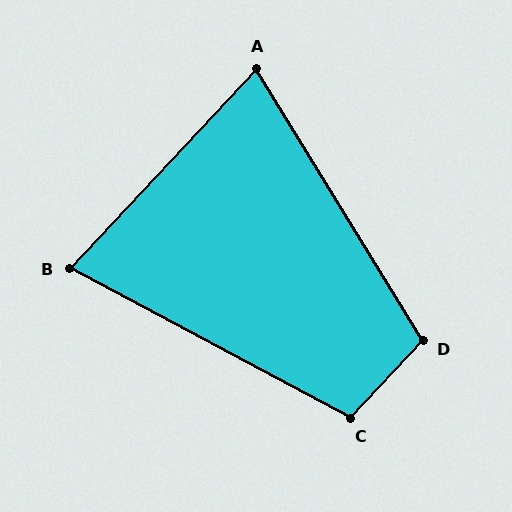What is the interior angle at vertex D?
Approximately 105 degrees (obtuse).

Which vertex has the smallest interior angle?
A, at approximately 75 degrees.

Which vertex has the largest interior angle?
C, at approximately 105 degrees.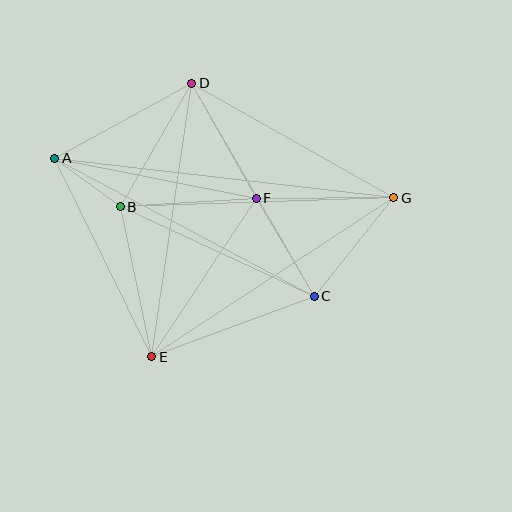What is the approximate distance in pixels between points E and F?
The distance between E and F is approximately 190 pixels.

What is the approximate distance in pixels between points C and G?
The distance between C and G is approximately 127 pixels.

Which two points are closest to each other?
Points A and B are closest to each other.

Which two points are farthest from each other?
Points A and G are farthest from each other.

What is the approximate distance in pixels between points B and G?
The distance between B and G is approximately 274 pixels.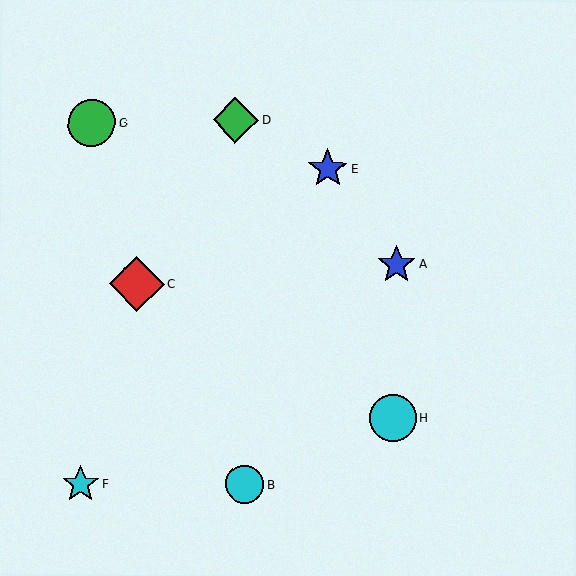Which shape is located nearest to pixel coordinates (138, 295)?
The red diamond (labeled C) at (137, 284) is nearest to that location.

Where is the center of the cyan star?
The center of the cyan star is at (81, 484).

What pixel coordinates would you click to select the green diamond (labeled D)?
Click at (235, 120) to select the green diamond D.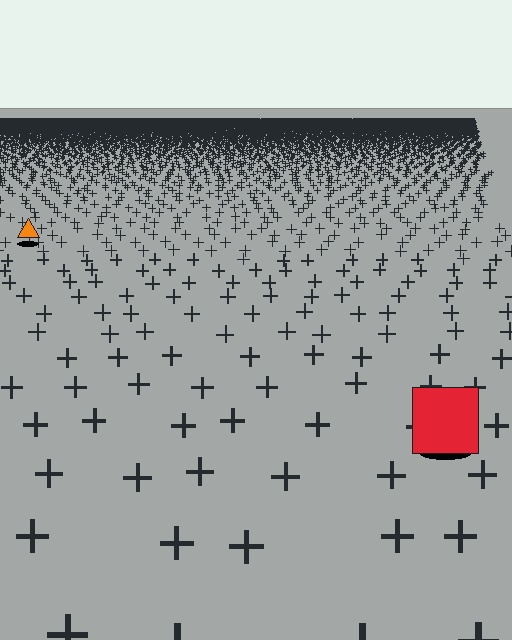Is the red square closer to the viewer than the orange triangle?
Yes. The red square is closer — you can tell from the texture gradient: the ground texture is coarser near it.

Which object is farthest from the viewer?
The orange triangle is farthest from the viewer. It appears smaller and the ground texture around it is denser.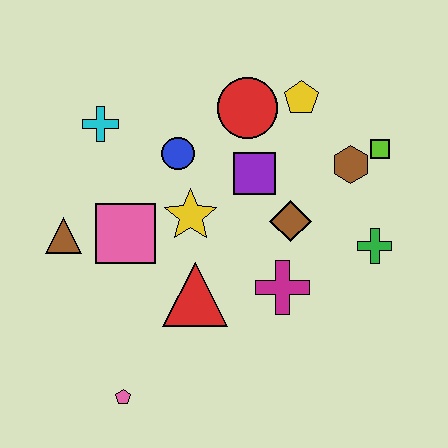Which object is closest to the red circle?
The yellow pentagon is closest to the red circle.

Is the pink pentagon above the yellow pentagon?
No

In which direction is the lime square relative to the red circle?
The lime square is to the right of the red circle.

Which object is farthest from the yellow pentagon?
The pink pentagon is farthest from the yellow pentagon.